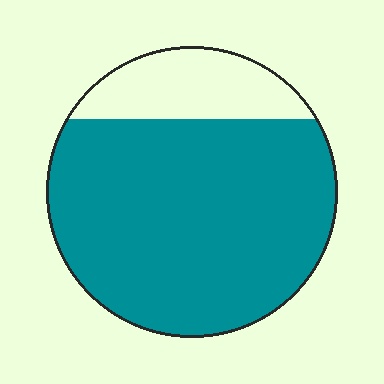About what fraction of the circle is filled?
About four fifths (4/5).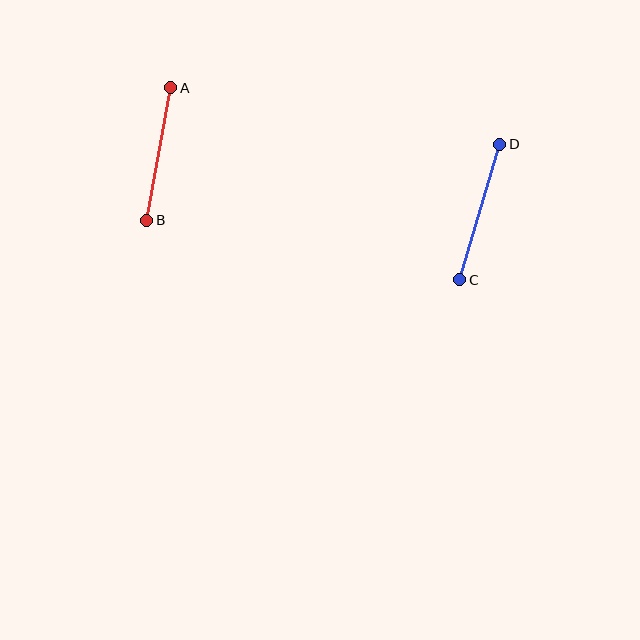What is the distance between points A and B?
The distance is approximately 135 pixels.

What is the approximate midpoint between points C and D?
The midpoint is at approximately (480, 212) pixels.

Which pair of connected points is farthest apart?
Points C and D are farthest apart.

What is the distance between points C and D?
The distance is approximately 141 pixels.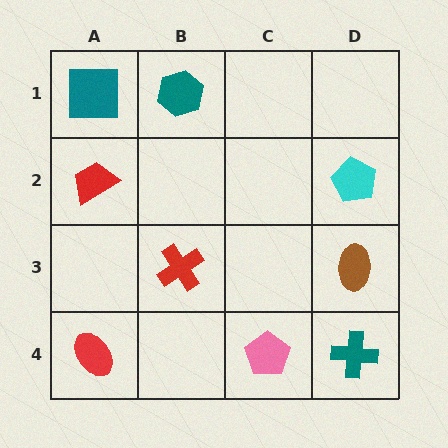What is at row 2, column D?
A cyan pentagon.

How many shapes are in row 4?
3 shapes.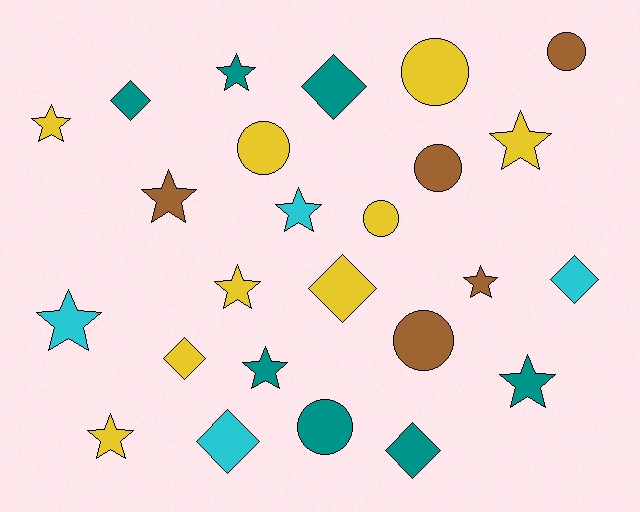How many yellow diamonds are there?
There are 2 yellow diamonds.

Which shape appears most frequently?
Star, with 11 objects.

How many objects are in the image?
There are 25 objects.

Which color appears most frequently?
Yellow, with 9 objects.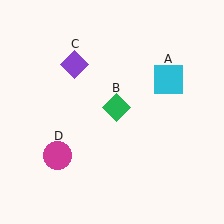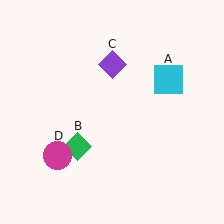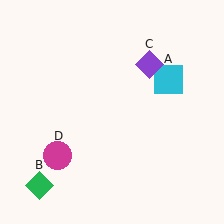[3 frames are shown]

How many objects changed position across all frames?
2 objects changed position: green diamond (object B), purple diamond (object C).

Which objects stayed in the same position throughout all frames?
Cyan square (object A) and magenta circle (object D) remained stationary.